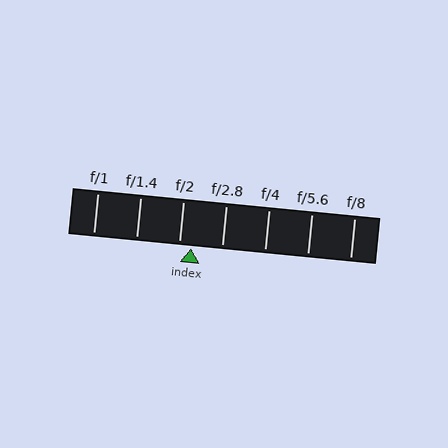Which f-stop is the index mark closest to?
The index mark is closest to f/2.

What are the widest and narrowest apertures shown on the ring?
The widest aperture shown is f/1 and the narrowest is f/8.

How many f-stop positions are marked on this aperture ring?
There are 7 f-stop positions marked.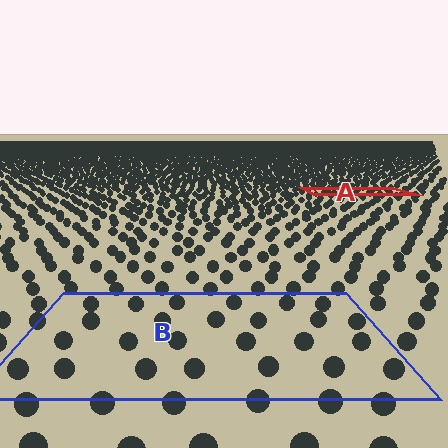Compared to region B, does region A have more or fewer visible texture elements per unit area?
Region A has more texture elements per unit area — they are packed more densely because it is farther away.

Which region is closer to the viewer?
Region B is closer. The texture elements there are larger and more spread out.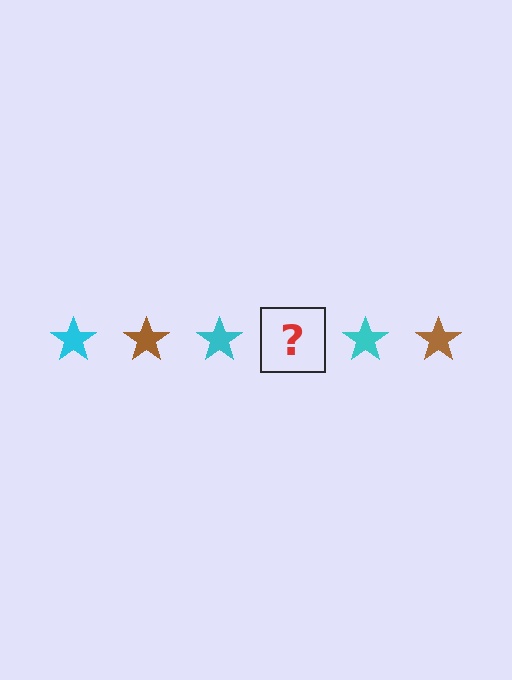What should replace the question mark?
The question mark should be replaced with a brown star.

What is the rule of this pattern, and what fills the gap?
The rule is that the pattern cycles through cyan, brown stars. The gap should be filled with a brown star.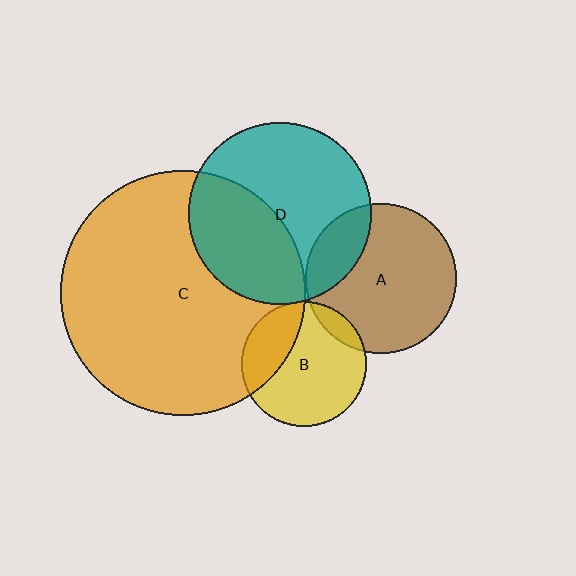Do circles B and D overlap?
Yes.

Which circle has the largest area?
Circle C (orange).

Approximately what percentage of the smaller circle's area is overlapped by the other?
Approximately 5%.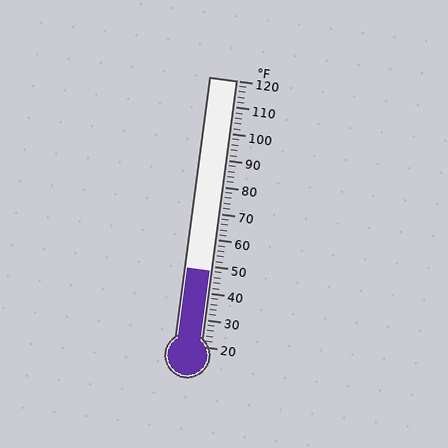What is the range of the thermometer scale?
The thermometer scale ranges from 20°F to 120°F.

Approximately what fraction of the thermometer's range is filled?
The thermometer is filled to approximately 30% of its range.